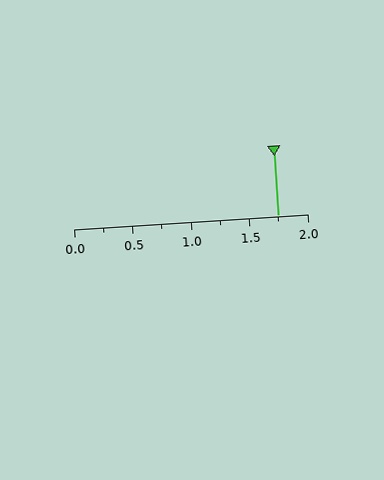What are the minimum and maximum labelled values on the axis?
The axis runs from 0.0 to 2.0.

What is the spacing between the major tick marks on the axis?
The major ticks are spaced 0.5 apart.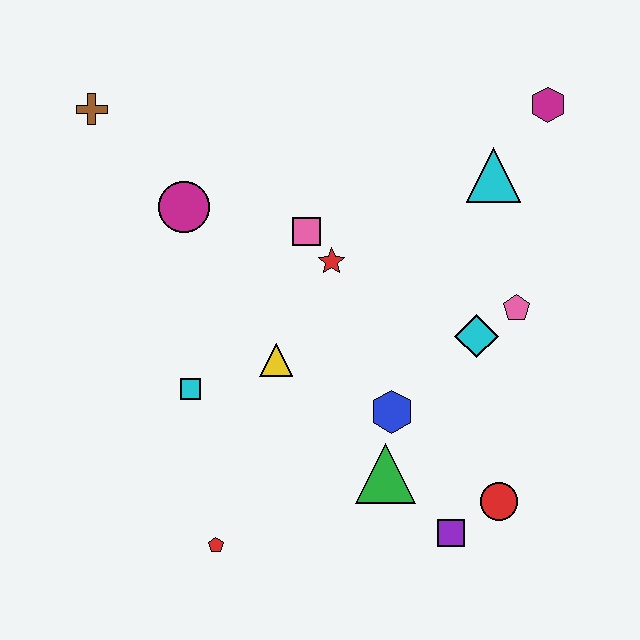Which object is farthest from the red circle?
The brown cross is farthest from the red circle.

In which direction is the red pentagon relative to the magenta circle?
The red pentagon is below the magenta circle.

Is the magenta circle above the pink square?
Yes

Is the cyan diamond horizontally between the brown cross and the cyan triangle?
Yes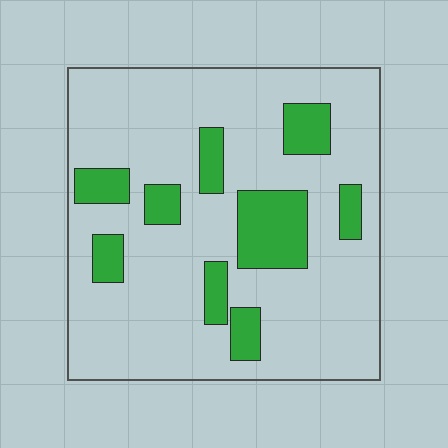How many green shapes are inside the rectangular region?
9.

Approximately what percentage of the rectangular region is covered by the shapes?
Approximately 20%.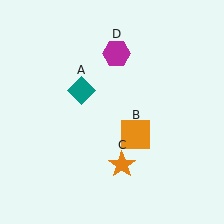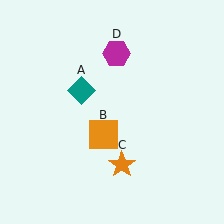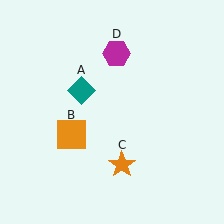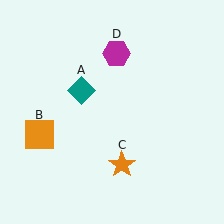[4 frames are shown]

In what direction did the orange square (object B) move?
The orange square (object B) moved left.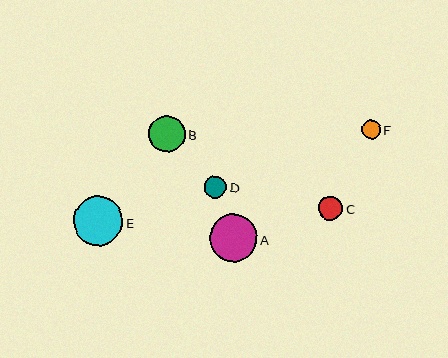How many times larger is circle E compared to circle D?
Circle E is approximately 2.2 times the size of circle D.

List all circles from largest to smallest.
From largest to smallest: E, A, B, C, D, F.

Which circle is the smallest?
Circle F is the smallest with a size of approximately 19 pixels.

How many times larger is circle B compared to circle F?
Circle B is approximately 1.9 times the size of circle F.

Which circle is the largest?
Circle E is the largest with a size of approximately 50 pixels.